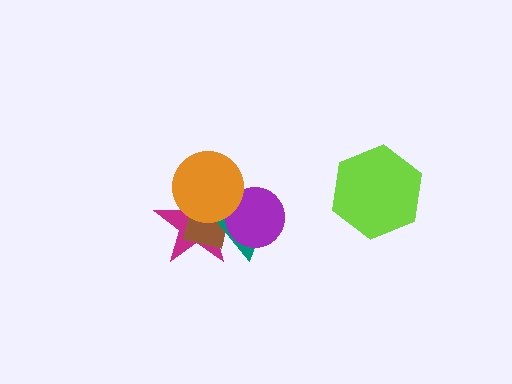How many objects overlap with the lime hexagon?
0 objects overlap with the lime hexagon.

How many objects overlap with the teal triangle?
4 objects overlap with the teal triangle.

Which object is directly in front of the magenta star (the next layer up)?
The brown rectangle is directly in front of the magenta star.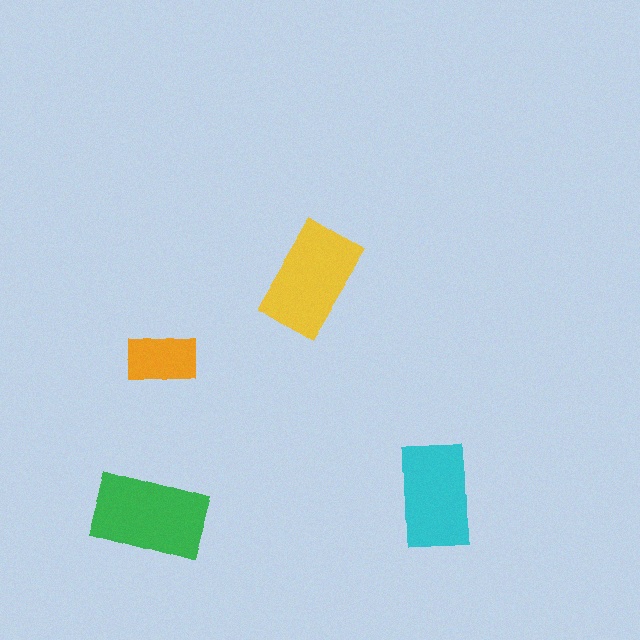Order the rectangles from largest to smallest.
the green one, the yellow one, the cyan one, the orange one.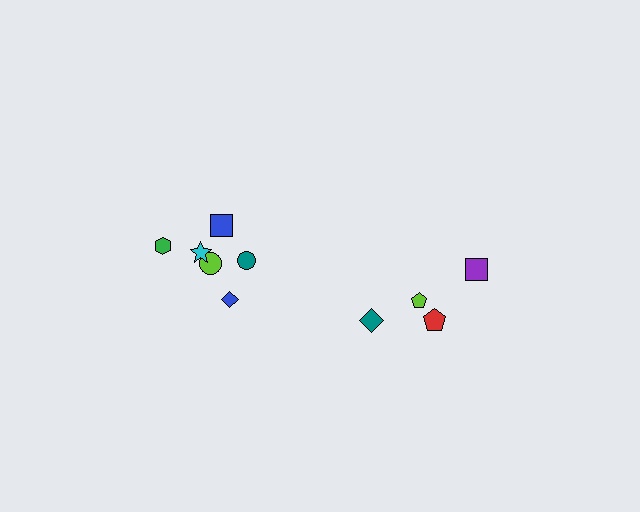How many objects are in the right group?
There are 4 objects.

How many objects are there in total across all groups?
There are 10 objects.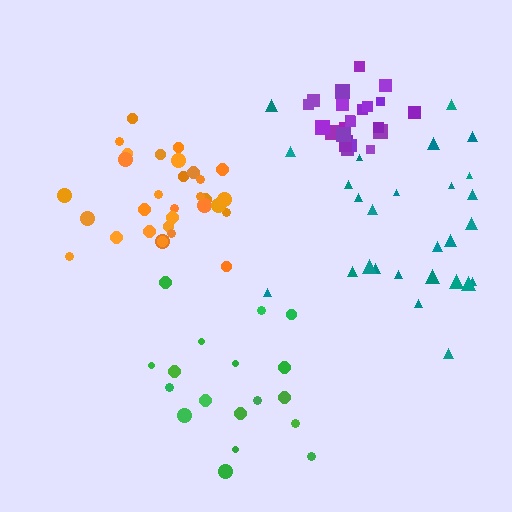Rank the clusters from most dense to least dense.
purple, orange, teal, green.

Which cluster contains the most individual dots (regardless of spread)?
Orange (32).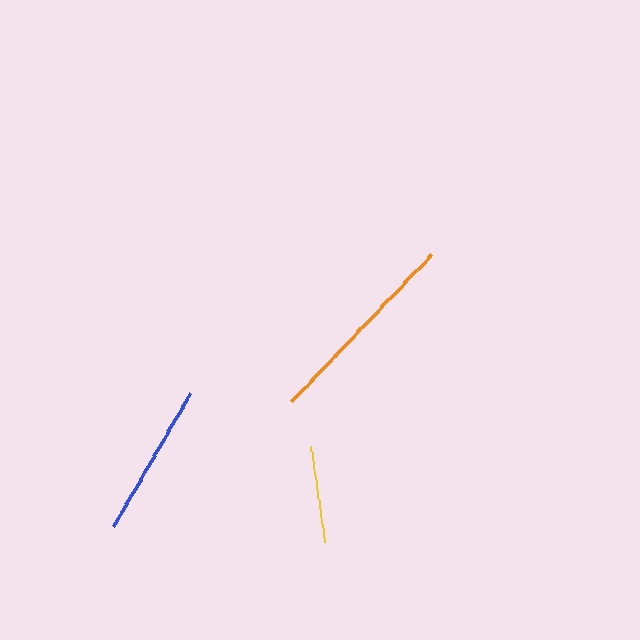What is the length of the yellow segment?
The yellow segment is approximately 97 pixels long.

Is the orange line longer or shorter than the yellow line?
The orange line is longer than the yellow line.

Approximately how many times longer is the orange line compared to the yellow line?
The orange line is approximately 2.1 times the length of the yellow line.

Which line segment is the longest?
The orange line is the longest at approximately 203 pixels.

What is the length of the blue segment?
The blue segment is approximately 154 pixels long.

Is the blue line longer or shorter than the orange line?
The orange line is longer than the blue line.